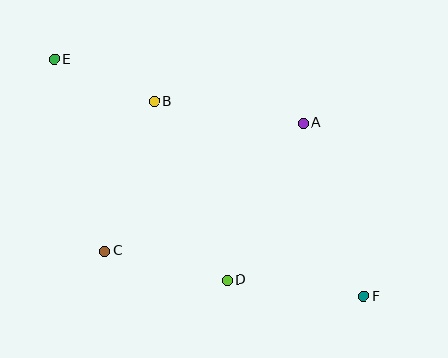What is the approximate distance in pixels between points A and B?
The distance between A and B is approximately 150 pixels.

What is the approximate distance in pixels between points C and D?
The distance between C and D is approximately 126 pixels.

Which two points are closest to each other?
Points B and E are closest to each other.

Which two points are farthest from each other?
Points E and F are farthest from each other.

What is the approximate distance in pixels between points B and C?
The distance between B and C is approximately 158 pixels.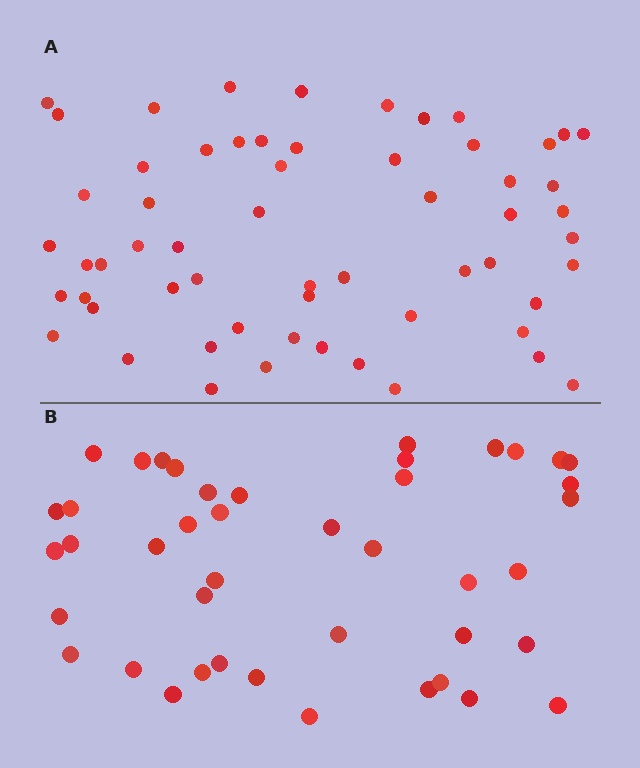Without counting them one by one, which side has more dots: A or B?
Region A (the top region) has more dots.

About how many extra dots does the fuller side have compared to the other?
Region A has approximately 15 more dots than region B.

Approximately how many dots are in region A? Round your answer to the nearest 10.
About 60 dots. (The exact count is 59, which rounds to 60.)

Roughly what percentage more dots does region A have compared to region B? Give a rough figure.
About 35% more.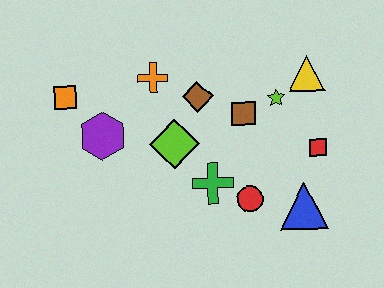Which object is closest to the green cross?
The red circle is closest to the green cross.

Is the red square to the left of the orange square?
No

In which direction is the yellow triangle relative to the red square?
The yellow triangle is above the red square.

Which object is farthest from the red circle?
The orange square is farthest from the red circle.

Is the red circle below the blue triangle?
No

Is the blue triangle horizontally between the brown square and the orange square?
No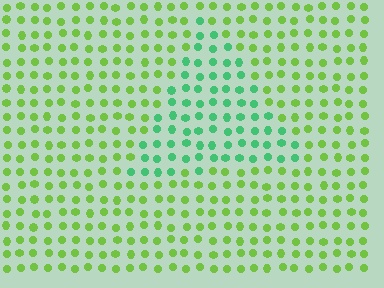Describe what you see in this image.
The image is filled with small lime elements in a uniform arrangement. A triangle-shaped region is visible where the elements are tinted to a slightly different hue, forming a subtle color boundary.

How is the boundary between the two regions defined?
The boundary is defined purely by a slight shift in hue (about 46 degrees). Spacing, size, and orientation are identical on both sides.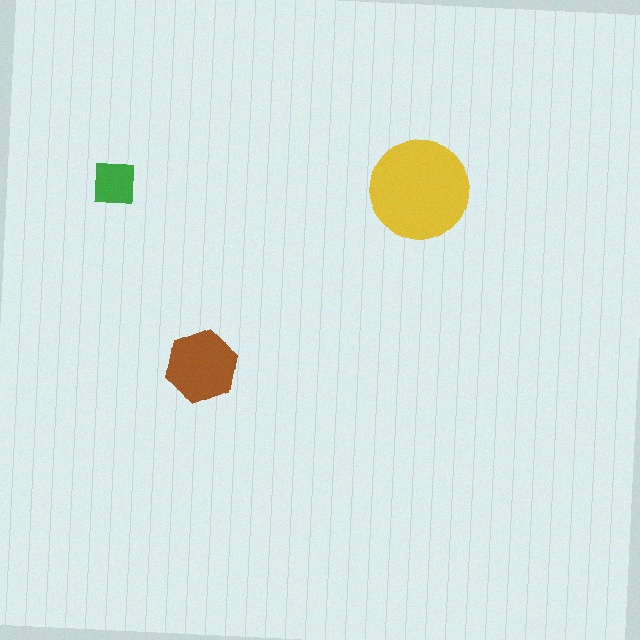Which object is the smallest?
The green square.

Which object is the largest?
The yellow circle.